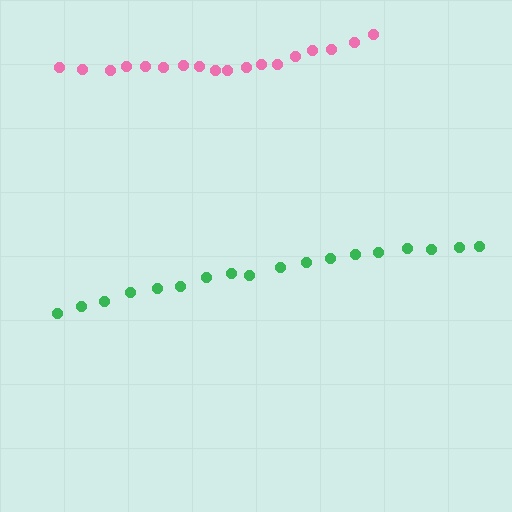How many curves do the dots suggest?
There are 2 distinct paths.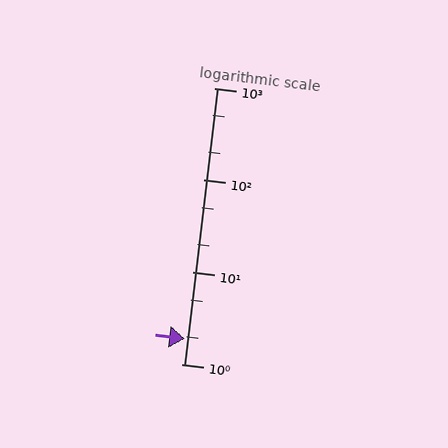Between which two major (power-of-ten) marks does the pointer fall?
The pointer is between 1 and 10.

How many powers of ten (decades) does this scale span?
The scale spans 3 decades, from 1 to 1000.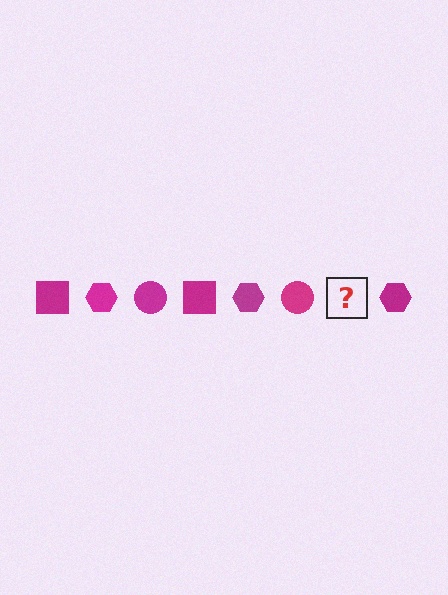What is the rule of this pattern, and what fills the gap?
The rule is that the pattern cycles through square, hexagon, circle shapes in magenta. The gap should be filled with a magenta square.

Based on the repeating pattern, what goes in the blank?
The blank should be a magenta square.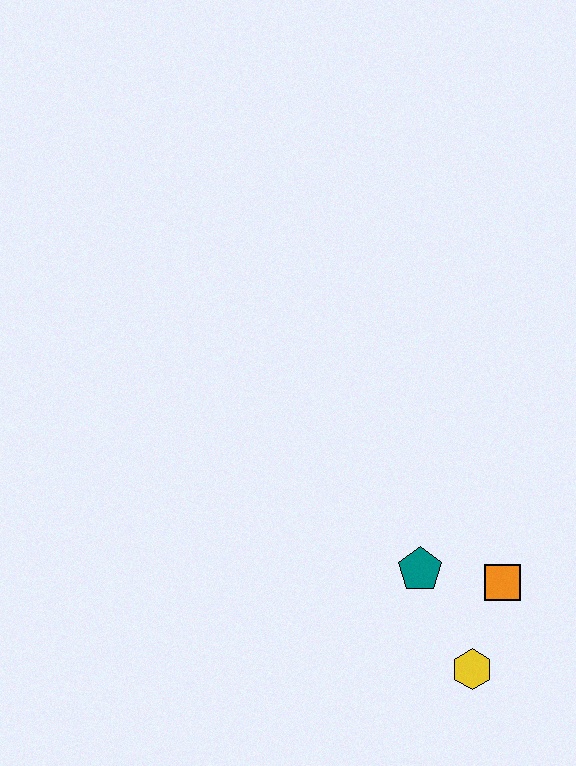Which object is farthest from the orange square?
The yellow hexagon is farthest from the orange square.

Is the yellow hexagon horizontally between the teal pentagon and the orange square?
Yes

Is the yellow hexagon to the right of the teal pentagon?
Yes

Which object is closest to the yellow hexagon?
The orange square is closest to the yellow hexagon.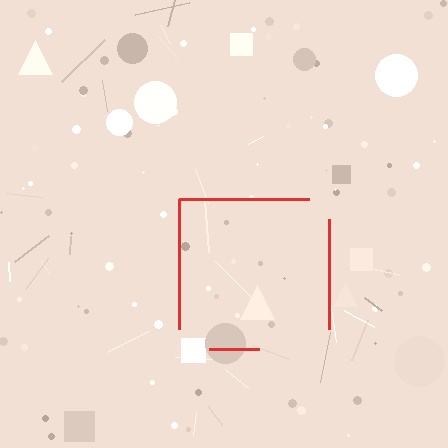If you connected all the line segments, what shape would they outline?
They would outline a square.